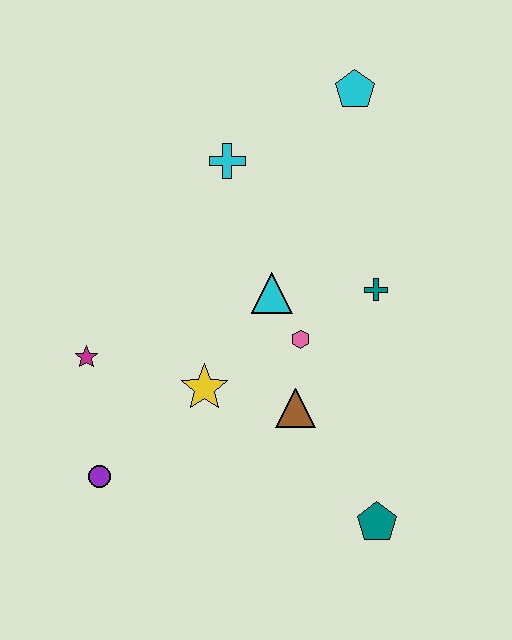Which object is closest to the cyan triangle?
The pink hexagon is closest to the cyan triangle.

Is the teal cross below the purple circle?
No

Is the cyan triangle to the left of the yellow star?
No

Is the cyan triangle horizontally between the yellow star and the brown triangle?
Yes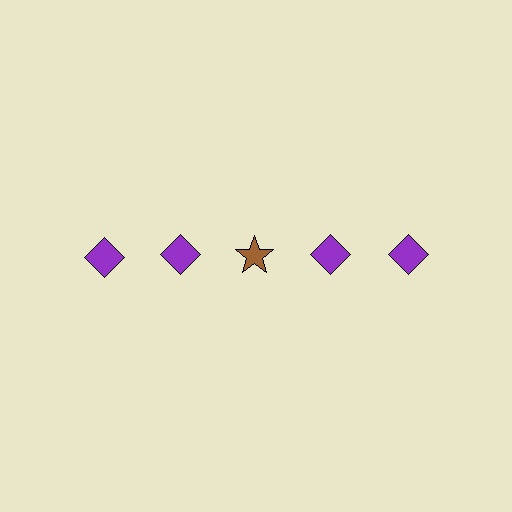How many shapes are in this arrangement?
There are 5 shapes arranged in a grid pattern.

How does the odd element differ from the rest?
It differs in both color (brown instead of purple) and shape (star instead of diamond).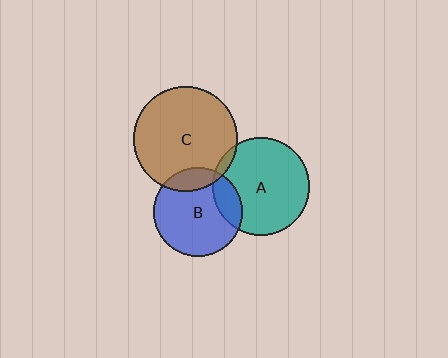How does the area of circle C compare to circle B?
Approximately 1.4 times.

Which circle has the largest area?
Circle C (brown).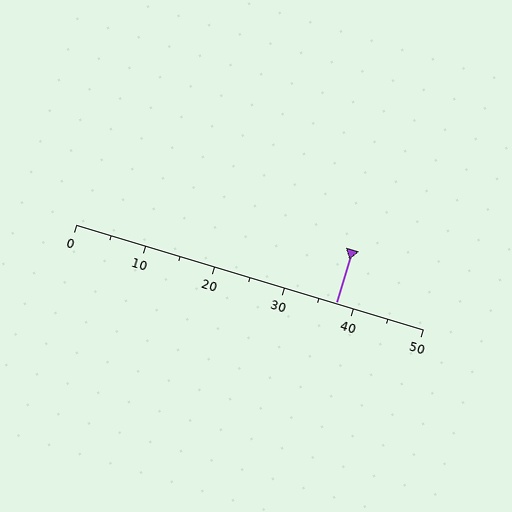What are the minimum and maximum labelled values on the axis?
The axis runs from 0 to 50.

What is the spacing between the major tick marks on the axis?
The major ticks are spaced 10 apart.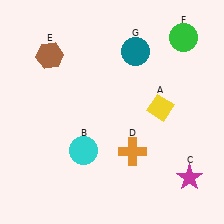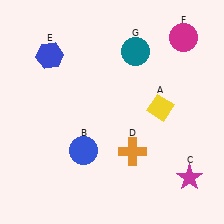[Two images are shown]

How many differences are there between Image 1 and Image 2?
There are 3 differences between the two images.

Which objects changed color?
B changed from cyan to blue. E changed from brown to blue. F changed from green to magenta.